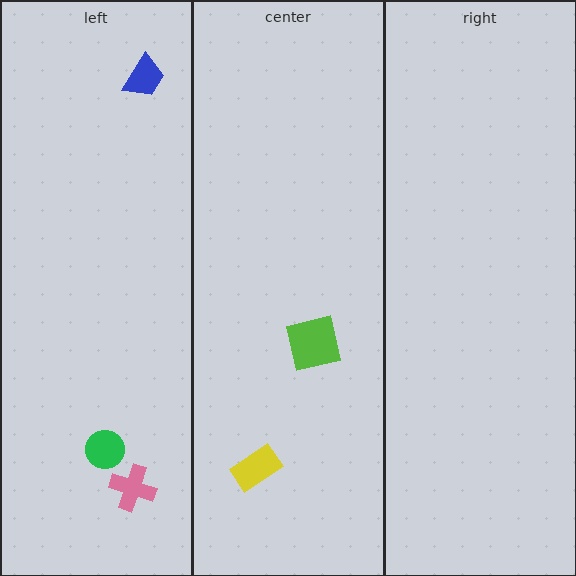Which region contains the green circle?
The left region.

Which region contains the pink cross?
The left region.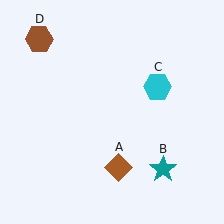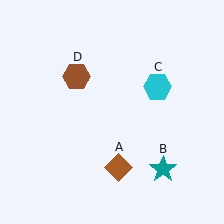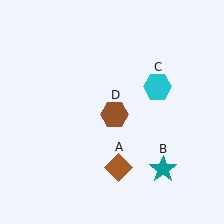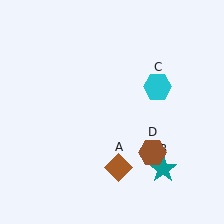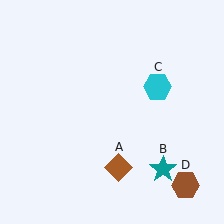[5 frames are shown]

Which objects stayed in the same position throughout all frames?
Brown diamond (object A) and teal star (object B) and cyan hexagon (object C) remained stationary.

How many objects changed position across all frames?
1 object changed position: brown hexagon (object D).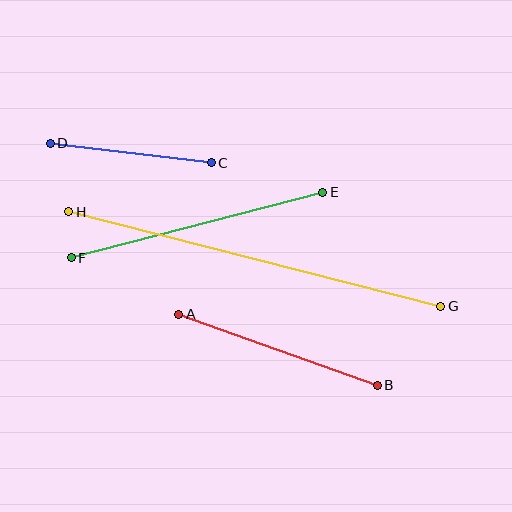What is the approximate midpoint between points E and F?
The midpoint is at approximately (197, 225) pixels.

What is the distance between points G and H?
The distance is approximately 384 pixels.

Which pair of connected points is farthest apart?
Points G and H are farthest apart.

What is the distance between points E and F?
The distance is approximately 260 pixels.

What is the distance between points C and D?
The distance is approximately 162 pixels.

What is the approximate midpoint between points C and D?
The midpoint is at approximately (131, 153) pixels.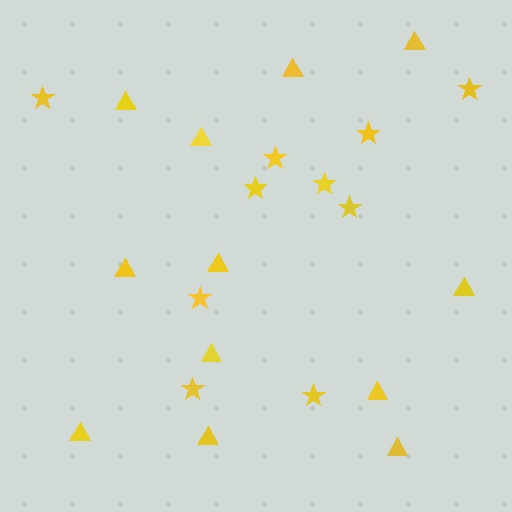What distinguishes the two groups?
There are 2 groups: one group of stars (10) and one group of triangles (12).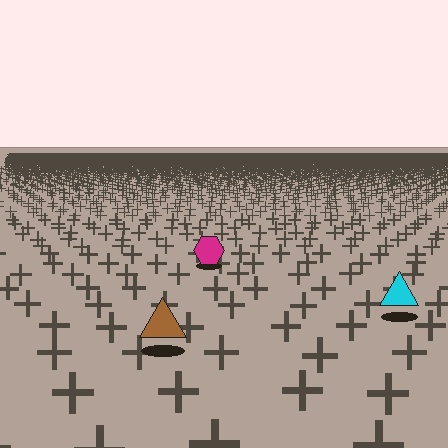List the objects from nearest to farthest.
From nearest to farthest: the brown triangle, the cyan triangle, the magenta hexagon.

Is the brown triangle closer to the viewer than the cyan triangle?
Yes. The brown triangle is closer — you can tell from the texture gradient: the ground texture is coarser near it.